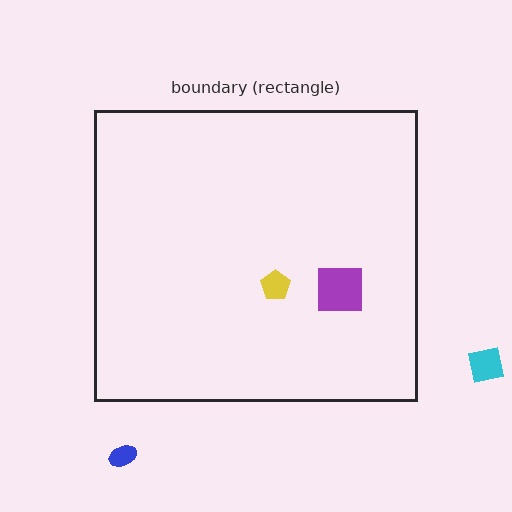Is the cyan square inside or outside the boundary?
Outside.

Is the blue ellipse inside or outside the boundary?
Outside.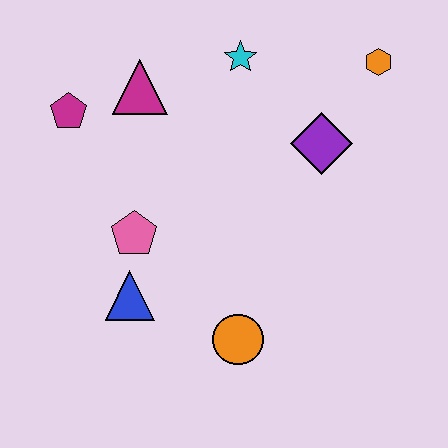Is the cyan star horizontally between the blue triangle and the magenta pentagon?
No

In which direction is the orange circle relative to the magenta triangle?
The orange circle is below the magenta triangle.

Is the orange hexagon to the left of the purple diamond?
No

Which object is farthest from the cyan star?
The orange circle is farthest from the cyan star.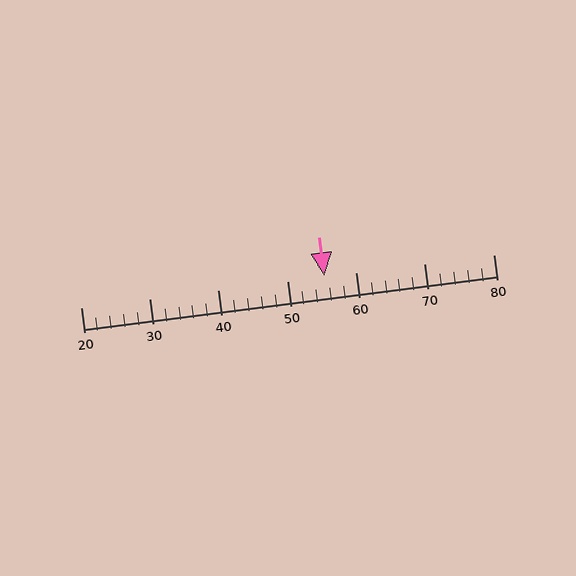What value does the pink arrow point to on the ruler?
The pink arrow points to approximately 55.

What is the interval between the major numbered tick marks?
The major tick marks are spaced 10 units apart.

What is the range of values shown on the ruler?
The ruler shows values from 20 to 80.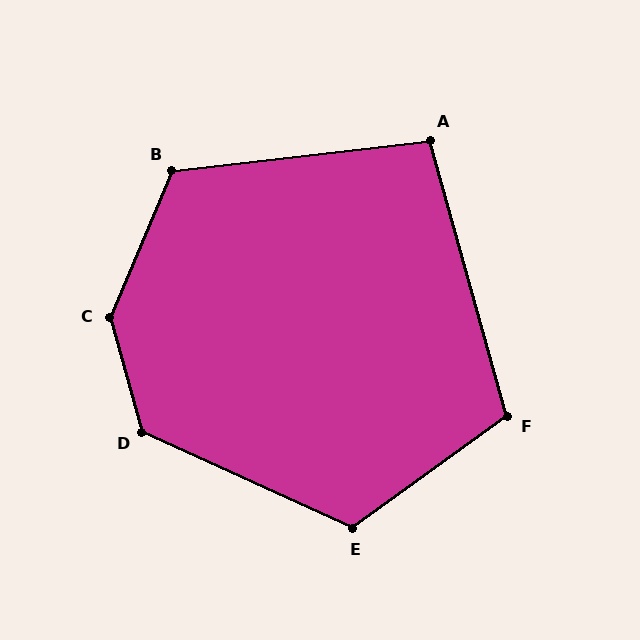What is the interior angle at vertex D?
Approximately 130 degrees (obtuse).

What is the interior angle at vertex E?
Approximately 120 degrees (obtuse).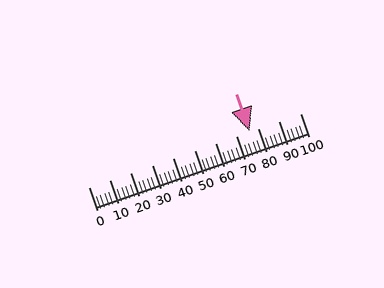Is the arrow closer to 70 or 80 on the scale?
The arrow is closer to 80.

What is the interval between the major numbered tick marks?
The major tick marks are spaced 10 units apart.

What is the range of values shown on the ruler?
The ruler shows values from 0 to 100.